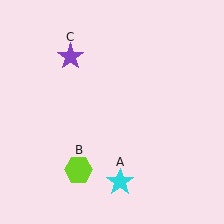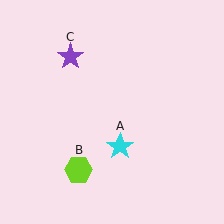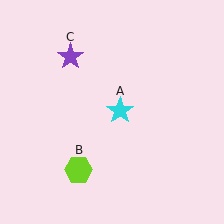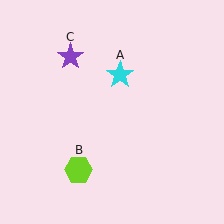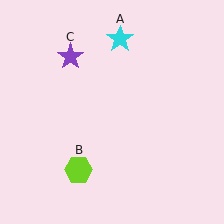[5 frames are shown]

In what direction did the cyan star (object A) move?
The cyan star (object A) moved up.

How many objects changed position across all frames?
1 object changed position: cyan star (object A).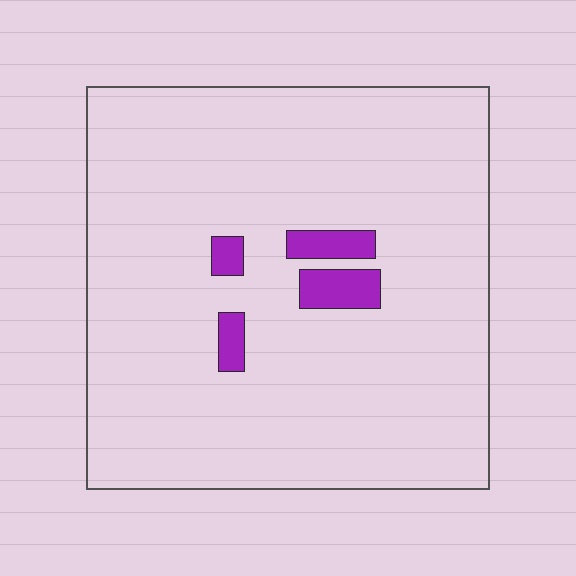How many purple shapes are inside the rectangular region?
4.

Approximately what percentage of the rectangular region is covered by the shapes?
Approximately 5%.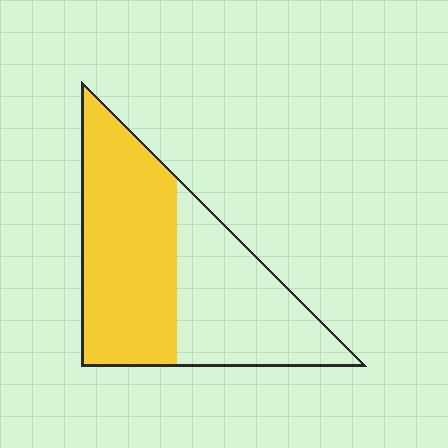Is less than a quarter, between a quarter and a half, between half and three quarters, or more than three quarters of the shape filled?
Between half and three quarters.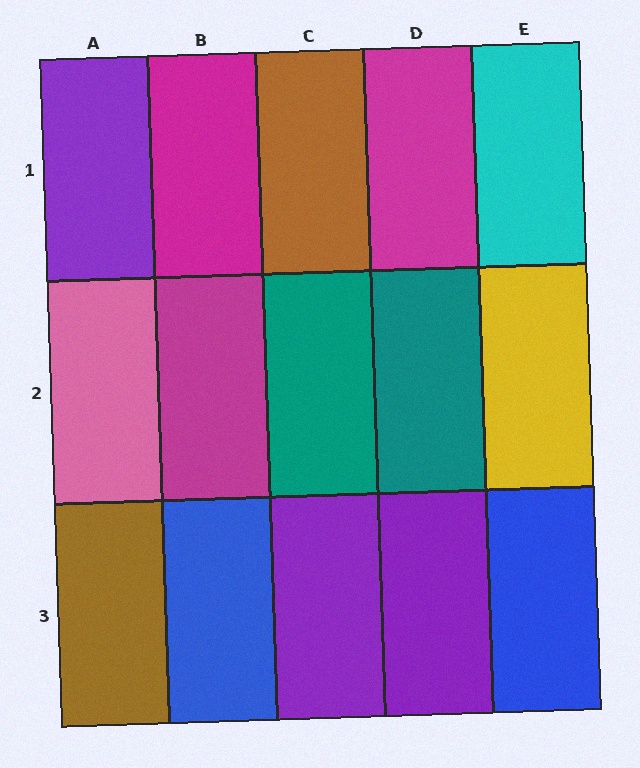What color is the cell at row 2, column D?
Teal.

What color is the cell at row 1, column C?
Brown.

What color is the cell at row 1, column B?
Magenta.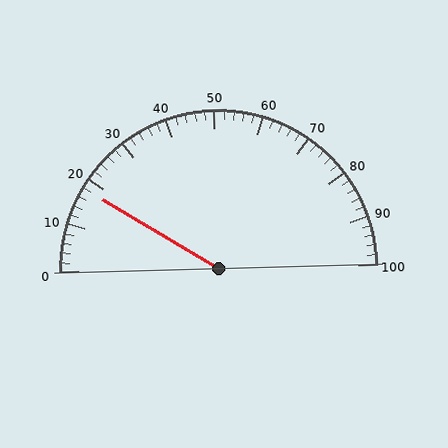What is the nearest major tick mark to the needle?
The nearest major tick mark is 20.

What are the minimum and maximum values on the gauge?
The gauge ranges from 0 to 100.